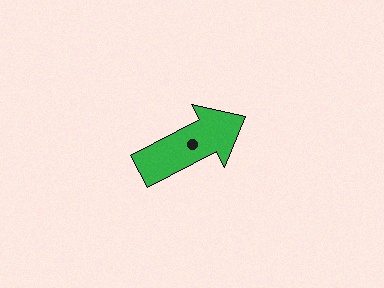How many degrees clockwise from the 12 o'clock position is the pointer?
Approximately 63 degrees.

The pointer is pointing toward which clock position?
Roughly 2 o'clock.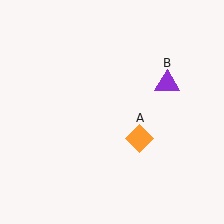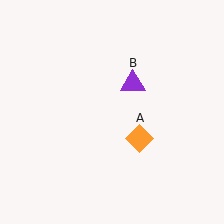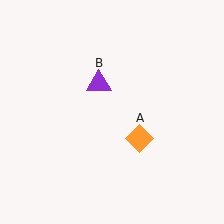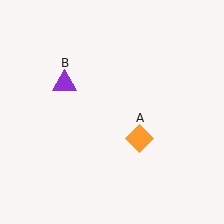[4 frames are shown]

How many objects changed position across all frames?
1 object changed position: purple triangle (object B).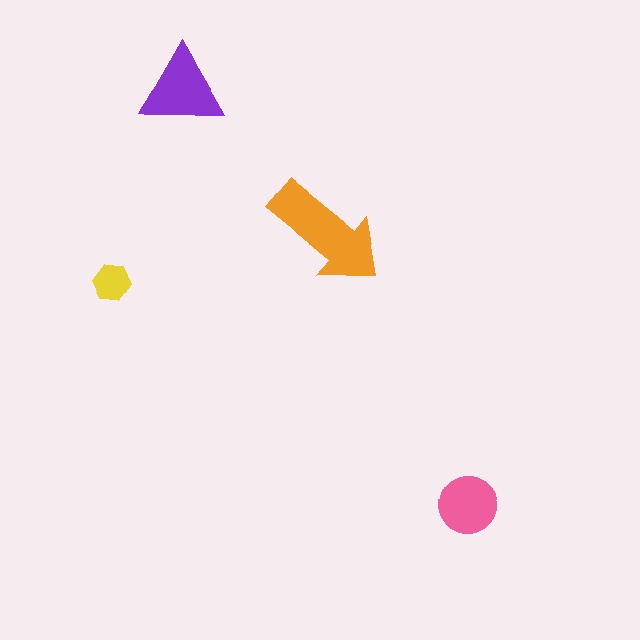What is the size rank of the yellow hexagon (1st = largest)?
4th.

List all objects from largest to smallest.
The orange arrow, the purple triangle, the pink circle, the yellow hexagon.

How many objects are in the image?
There are 4 objects in the image.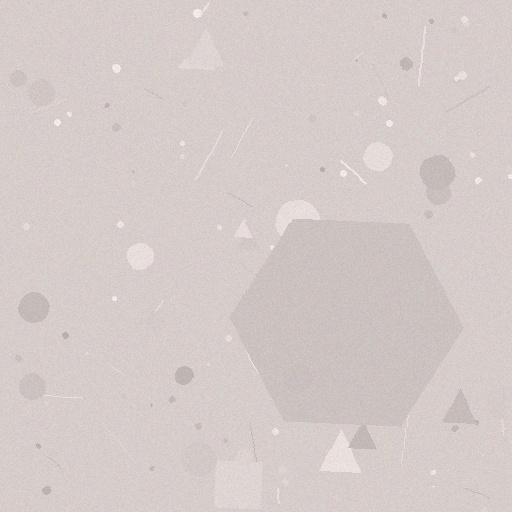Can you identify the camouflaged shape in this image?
The camouflaged shape is a hexagon.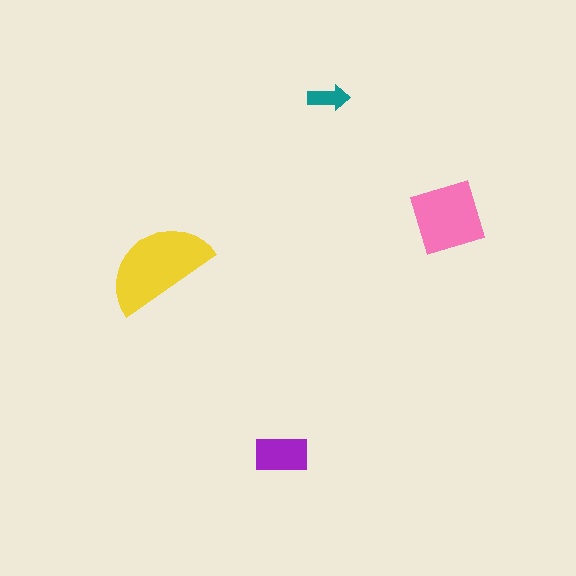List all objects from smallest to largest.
The teal arrow, the purple rectangle, the pink diamond, the yellow semicircle.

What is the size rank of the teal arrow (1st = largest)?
4th.